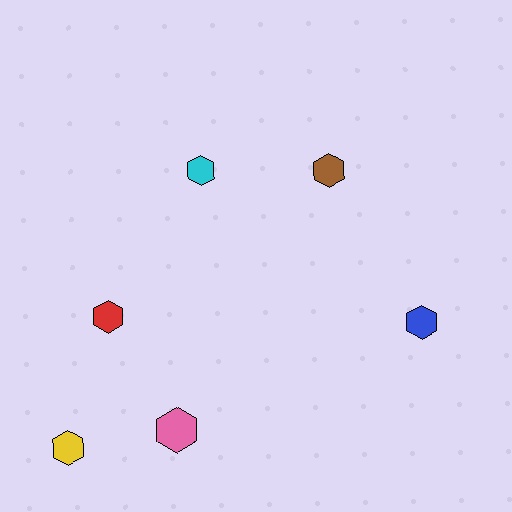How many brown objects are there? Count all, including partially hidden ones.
There is 1 brown object.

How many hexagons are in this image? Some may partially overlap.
There are 6 hexagons.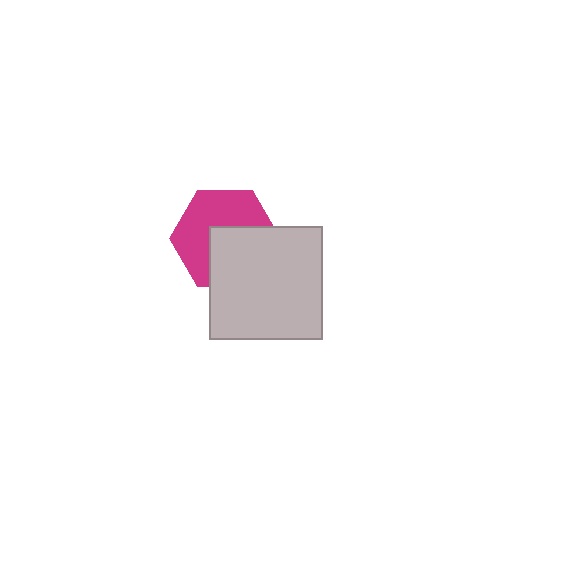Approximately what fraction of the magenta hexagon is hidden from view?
Roughly 45% of the magenta hexagon is hidden behind the light gray square.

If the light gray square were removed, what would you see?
You would see the complete magenta hexagon.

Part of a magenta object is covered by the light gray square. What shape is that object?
It is a hexagon.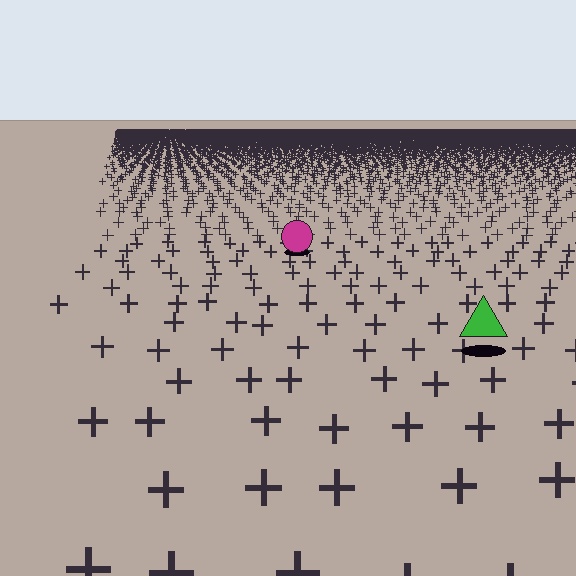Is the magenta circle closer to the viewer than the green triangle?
No. The green triangle is closer — you can tell from the texture gradient: the ground texture is coarser near it.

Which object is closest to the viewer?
The green triangle is closest. The texture marks near it are larger and more spread out.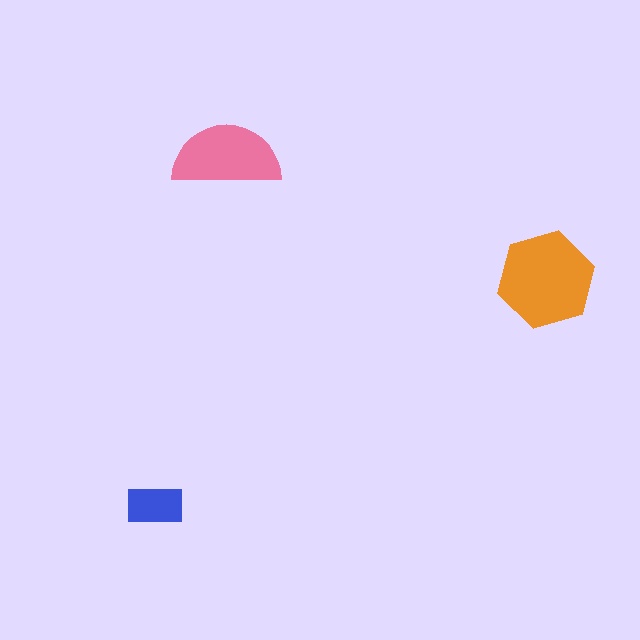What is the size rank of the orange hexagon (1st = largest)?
1st.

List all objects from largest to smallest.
The orange hexagon, the pink semicircle, the blue rectangle.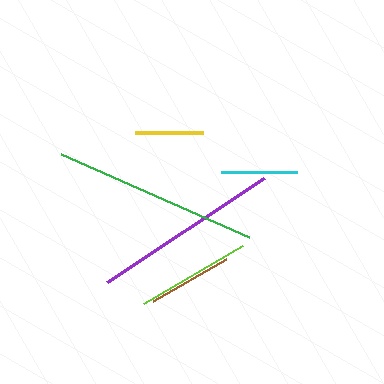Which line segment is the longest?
The green line is the longest at approximately 206 pixels.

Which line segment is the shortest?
The yellow line is the shortest at approximately 69 pixels.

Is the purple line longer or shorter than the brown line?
The purple line is longer than the brown line.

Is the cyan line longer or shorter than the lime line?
The lime line is longer than the cyan line.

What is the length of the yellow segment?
The yellow segment is approximately 69 pixels long.